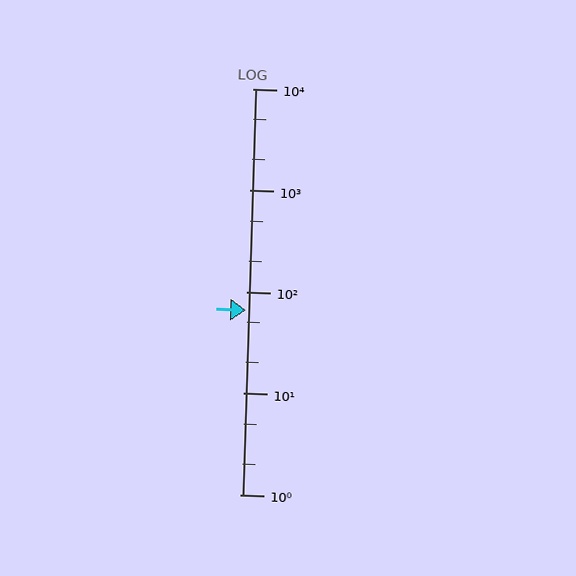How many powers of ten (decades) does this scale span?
The scale spans 4 decades, from 1 to 10000.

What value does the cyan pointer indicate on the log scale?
The pointer indicates approximately 66.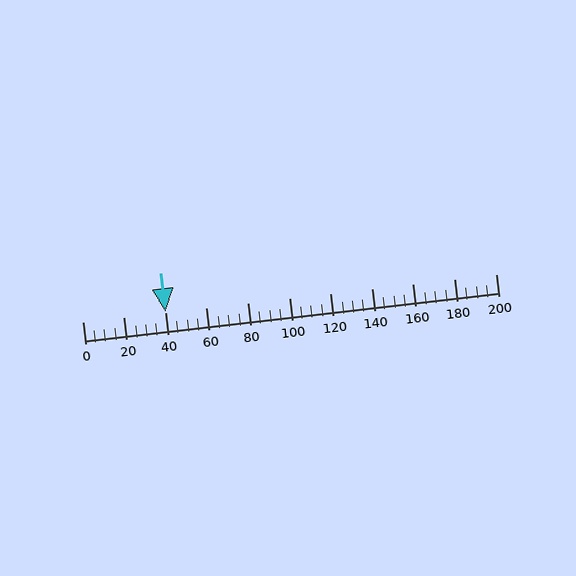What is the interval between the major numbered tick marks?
The major tick marks are spaced 20 units apart.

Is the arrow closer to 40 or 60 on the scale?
The arrow is closer to 40.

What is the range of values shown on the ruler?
The ruler shows values from 0 to 200.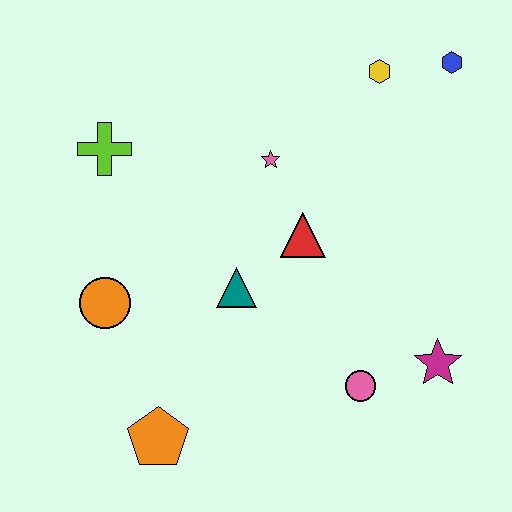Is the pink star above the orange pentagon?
Yes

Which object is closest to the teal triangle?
The red triangle is closest to the teal triangle.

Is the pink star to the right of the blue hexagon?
No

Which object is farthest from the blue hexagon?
The orange pentagon is farthest from the blue hexagon.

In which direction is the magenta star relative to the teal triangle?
The magenta star is to the right of the teal triangle.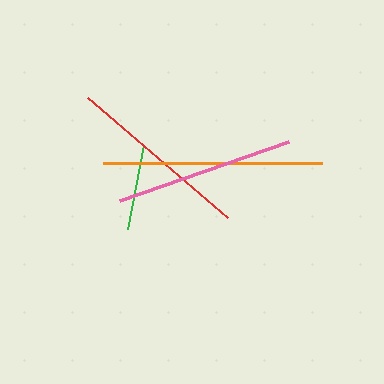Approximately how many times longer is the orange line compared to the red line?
The orange line is approximately 1.2 times the length of the red line.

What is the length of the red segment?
The red segment is approximately 185 pixels long.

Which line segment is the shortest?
The green line is the shortest at approximately 85 pixels.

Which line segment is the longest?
The orange line is the longest at approximately 219 pixels.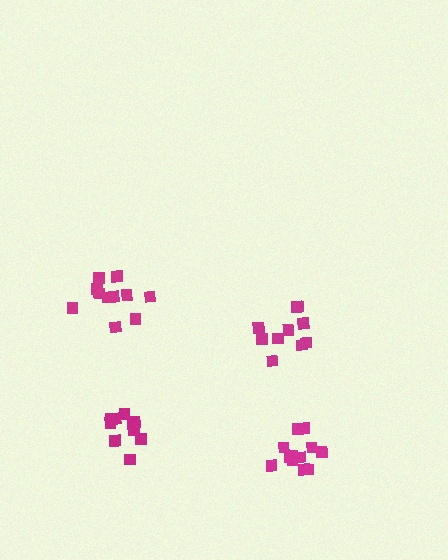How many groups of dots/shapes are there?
There are 4 groups.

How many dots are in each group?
Group 1: 12 dots, Group 2: 10 dots, Group 3: 11 dots, Group 4: 12 dots (45 total).